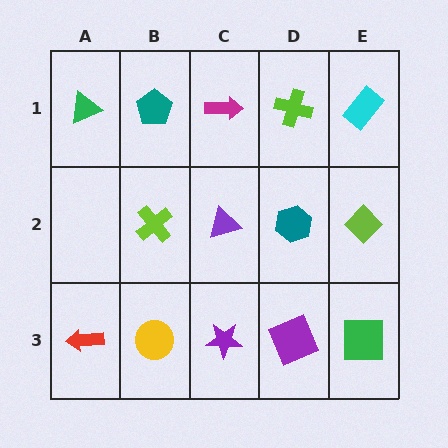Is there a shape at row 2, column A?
No, that cell is empty.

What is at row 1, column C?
A magenta arrow.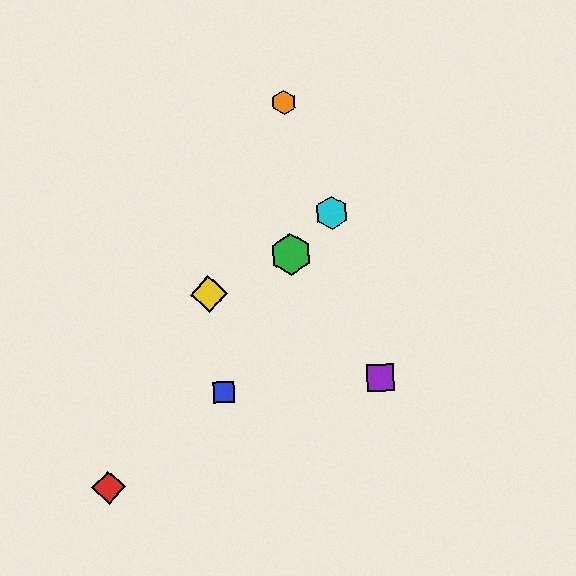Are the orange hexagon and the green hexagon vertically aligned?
Yes, both are at x≈284.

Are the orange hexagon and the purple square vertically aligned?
No, the orange hexagon is at x≈284 and the purple square is at x≈381.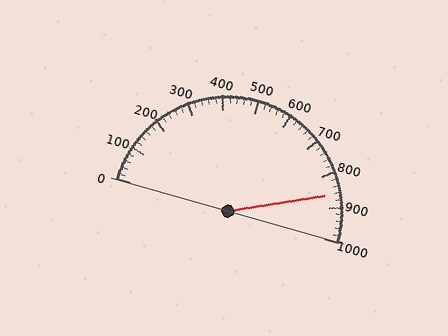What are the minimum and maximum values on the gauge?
The gauge ranges from 0 to 1000.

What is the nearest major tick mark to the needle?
The nearest major tick mark is 900.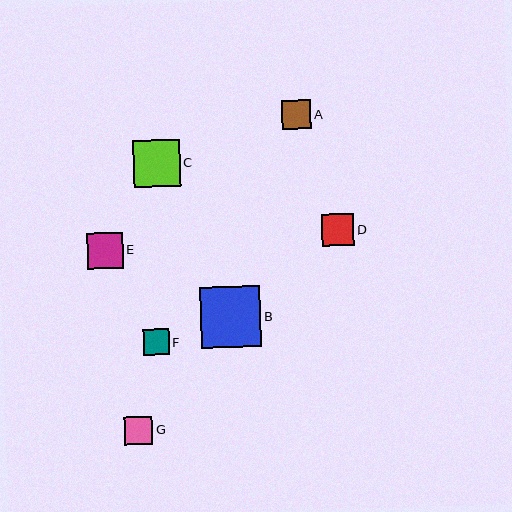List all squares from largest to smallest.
From largest to smallest: B, C, E, D, A, G, F.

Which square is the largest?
Square B is the largest with a size of approximately 60 pixels.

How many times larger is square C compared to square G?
Square C is approximately 1.7 times the size of square G.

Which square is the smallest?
Square F is the smallest with a size of approximately 26 pixels.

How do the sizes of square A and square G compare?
Square A and square G are approximately the same size.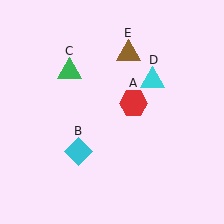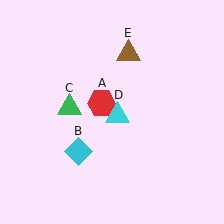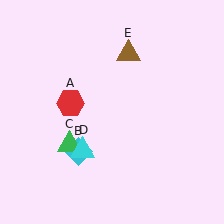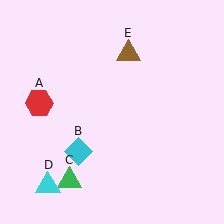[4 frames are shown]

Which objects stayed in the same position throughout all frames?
Cyan diamond (object B) and brown triangle (object E) remained stationary.